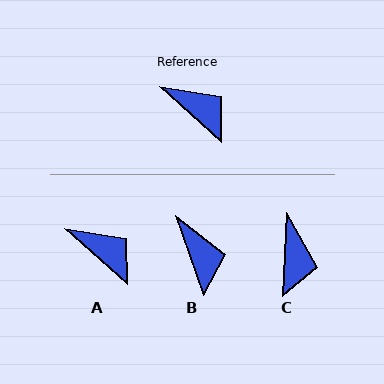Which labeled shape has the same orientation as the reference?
A.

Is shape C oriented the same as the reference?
No, it is off by about 50 degrees.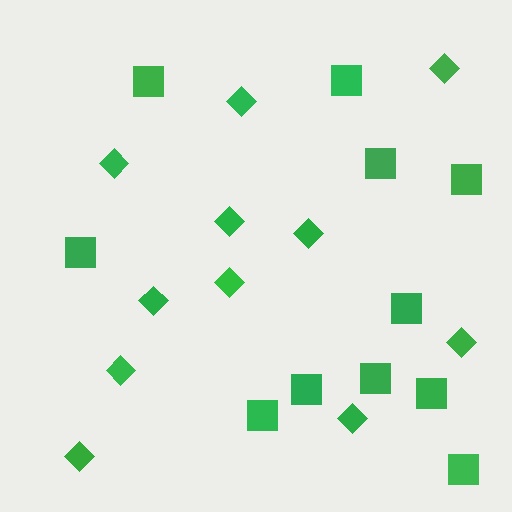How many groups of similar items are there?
There are 2 groups: one group of diamonds (11) and one group of squares (11).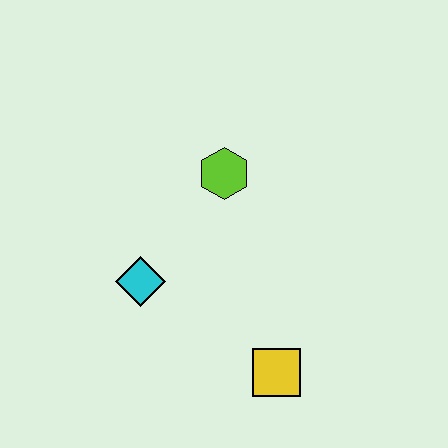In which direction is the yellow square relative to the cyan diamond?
The yellow square is to the right of the cyan diamond.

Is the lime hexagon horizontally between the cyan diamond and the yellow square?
Yes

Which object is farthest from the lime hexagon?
The yellow square is farthest from the lime hexagon.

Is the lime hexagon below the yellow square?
No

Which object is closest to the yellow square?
The cyan diamond is closest to the yellow square.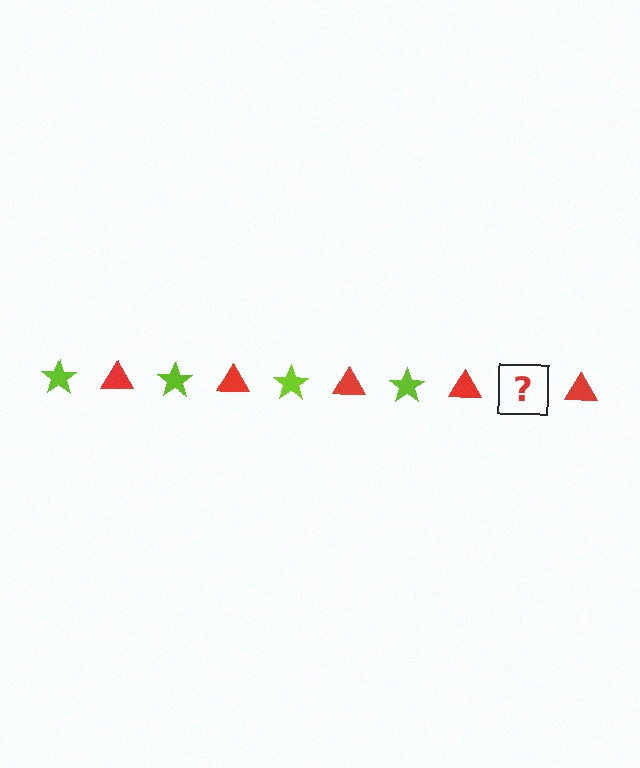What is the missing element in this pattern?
The missing element is a lime star.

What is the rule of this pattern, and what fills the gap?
The rule is that the pattern alternates between lime star and red triangle. The gap should be filled with a lime star.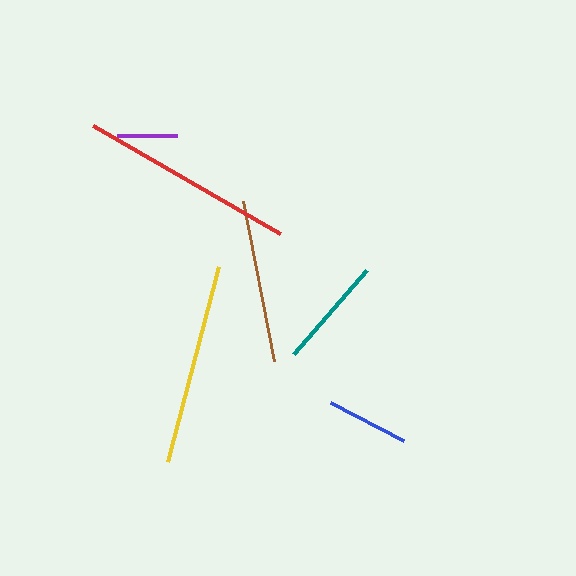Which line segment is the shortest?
The purple line is the shortest at approximately 61 pixels.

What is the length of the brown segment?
The brown segment is approximately 163 pixels long.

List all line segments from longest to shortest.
From longest to shortest: red, yellow, brown, teal, blue, purple.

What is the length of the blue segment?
The blue segment is approximately 82 pixels long.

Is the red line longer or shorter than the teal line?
The red line is longer than the teal line.